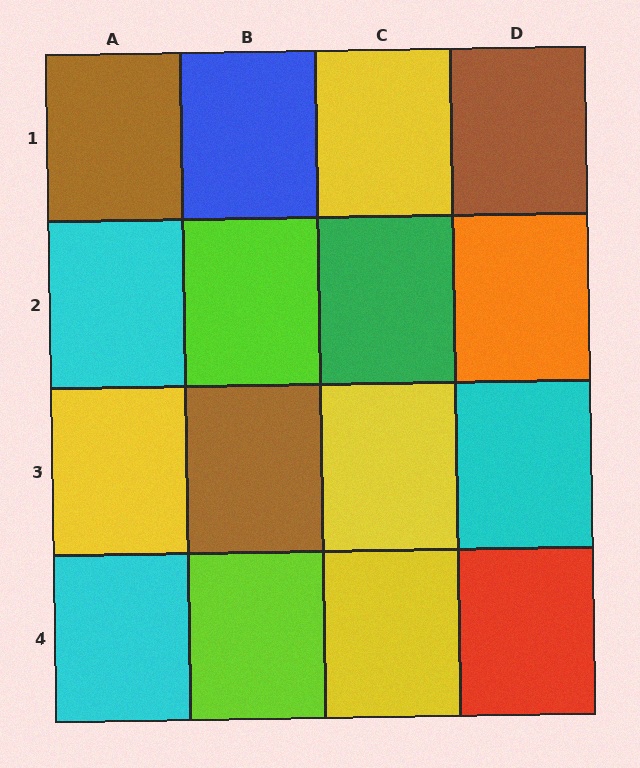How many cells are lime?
2 cells are lime.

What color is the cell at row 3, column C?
Yellow.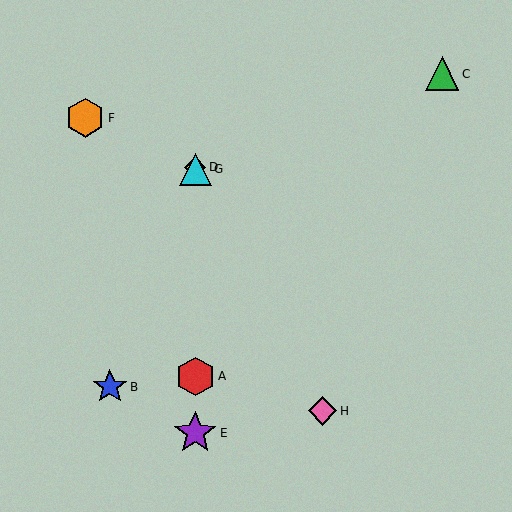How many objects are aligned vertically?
4 objects (A, D, E, G) are aligned vertically.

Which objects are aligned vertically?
Objects A, D, E, G are aligned vertically.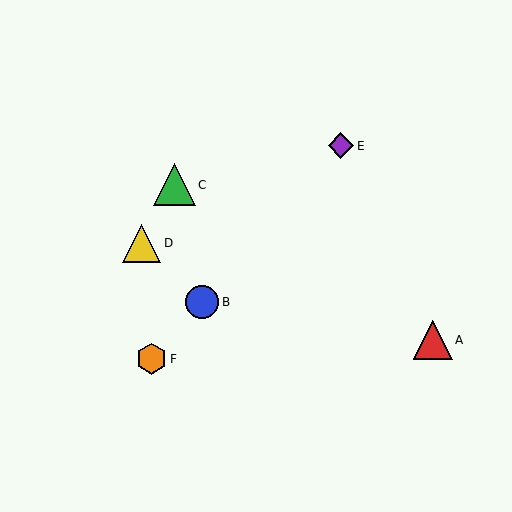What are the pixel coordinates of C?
Object C is at (174, 185).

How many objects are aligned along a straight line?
3 objects (B, E, F) are aligned along a straight line.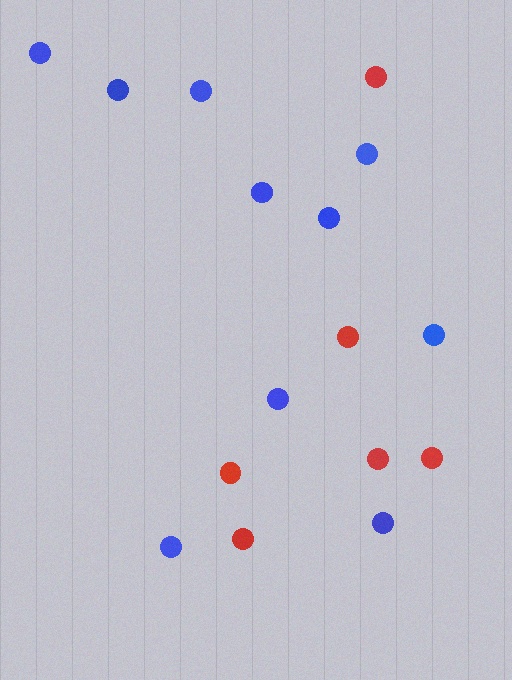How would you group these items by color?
There are 2 groups: one group of blue circles (10) and one group of red circles (6).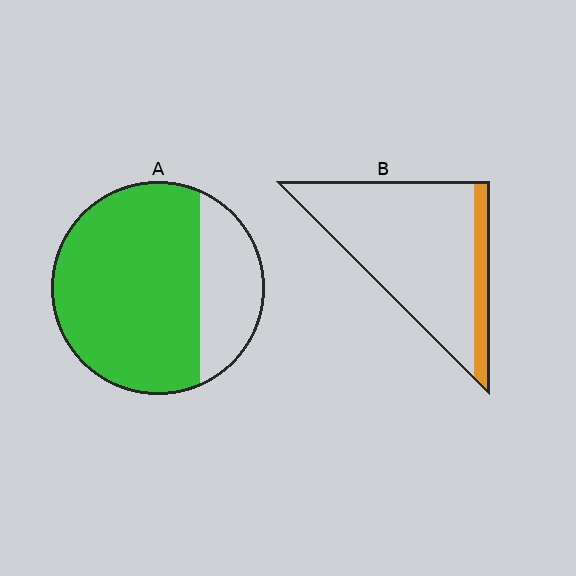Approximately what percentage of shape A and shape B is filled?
A is approximately 75% and B is approximately 15%.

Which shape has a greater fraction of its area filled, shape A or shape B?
Shape A.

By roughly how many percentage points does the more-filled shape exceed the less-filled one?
By roughly 60 percentage points (A over B).